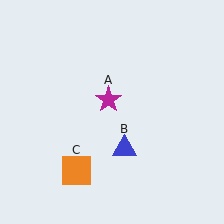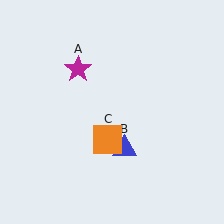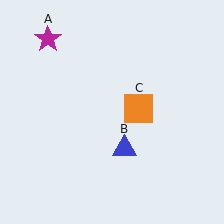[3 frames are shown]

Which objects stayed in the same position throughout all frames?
Blue triangle (object B) remained stationary.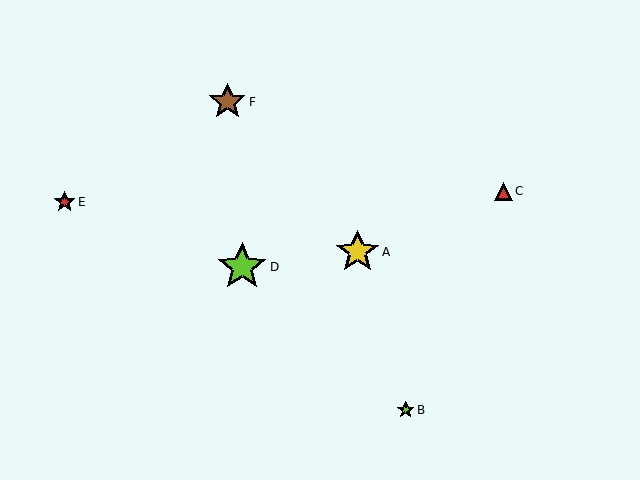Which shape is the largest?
The lime star (labeled D) is the largest.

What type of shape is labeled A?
Shape A is a yellow star.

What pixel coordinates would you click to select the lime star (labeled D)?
Click at (242, 267) to select the lime star D.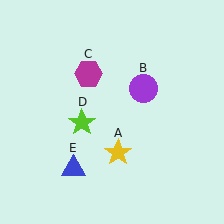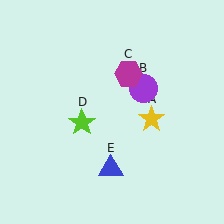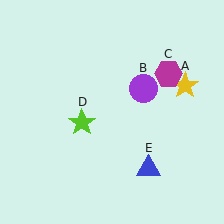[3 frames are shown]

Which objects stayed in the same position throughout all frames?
Purple circle (object B) and lime star (object D) remained stationary.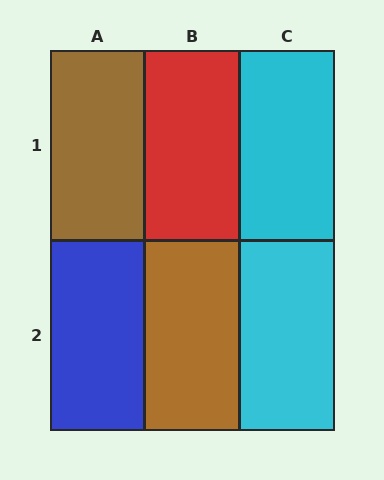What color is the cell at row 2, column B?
Brown.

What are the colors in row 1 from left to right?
Brown, red, cyan.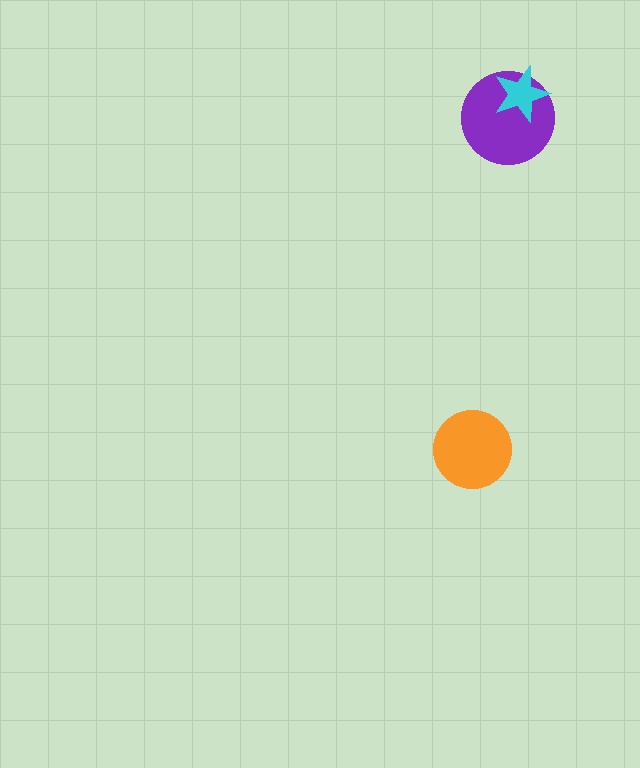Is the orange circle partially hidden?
No, no other shape covers it.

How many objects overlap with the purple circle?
1 object overlaps with the purple circle.